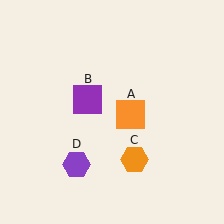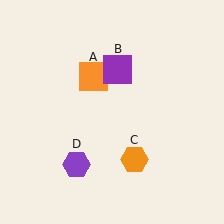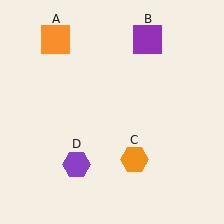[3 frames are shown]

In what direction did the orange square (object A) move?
The orange square (object A) moved up and to the left.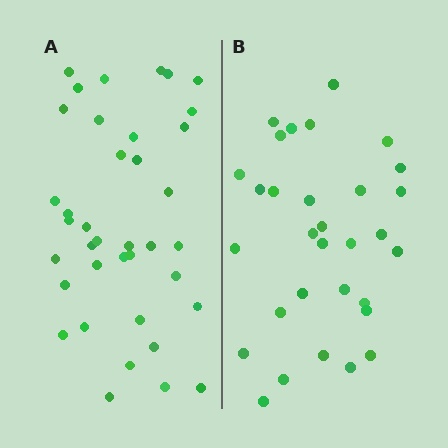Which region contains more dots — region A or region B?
Region A (the left region) has more dots.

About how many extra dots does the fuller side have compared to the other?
Region A has roughly 8 or so more dots than region B.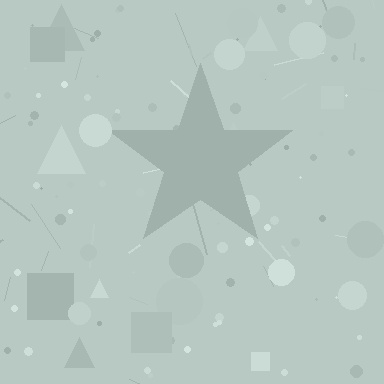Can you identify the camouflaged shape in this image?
The camouflaged shape is a star.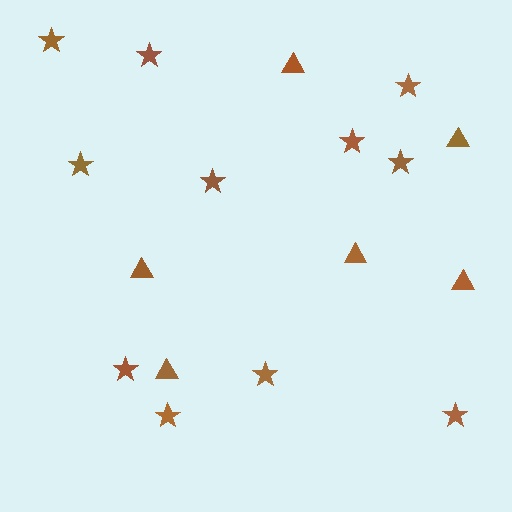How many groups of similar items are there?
There are 2 groups: one group of stars (11) and one group of triangles (6).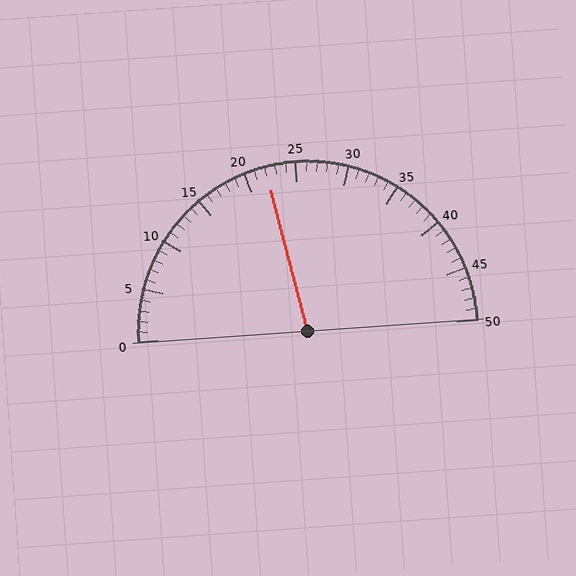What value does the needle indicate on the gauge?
The needle indicates approximately 22.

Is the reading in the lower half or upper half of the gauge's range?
The reading is in the lower half of the range (0 to 50).